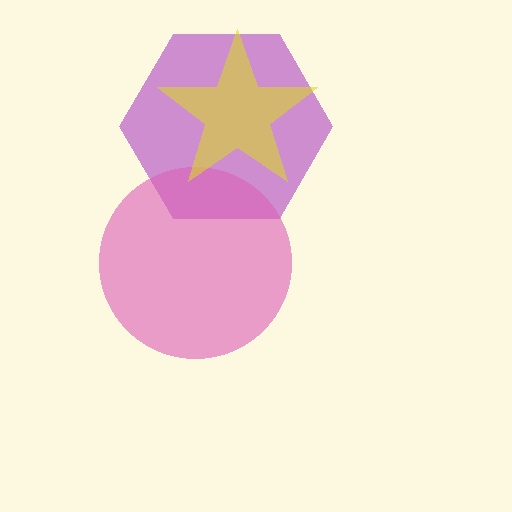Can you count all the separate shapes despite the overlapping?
Yes, there are 3 separate shapes.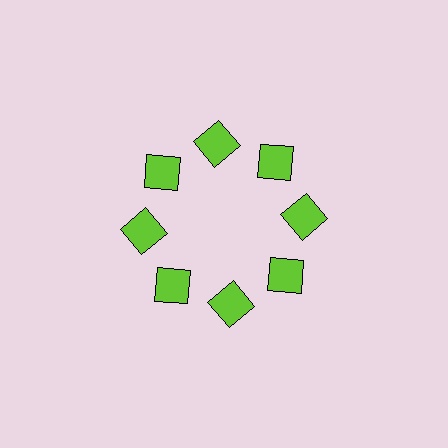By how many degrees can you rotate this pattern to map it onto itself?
The pattern maps onto itself every 45 degrees of rotation.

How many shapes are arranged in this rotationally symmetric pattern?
There are 8 shapes, arranged in 8 groups of 1.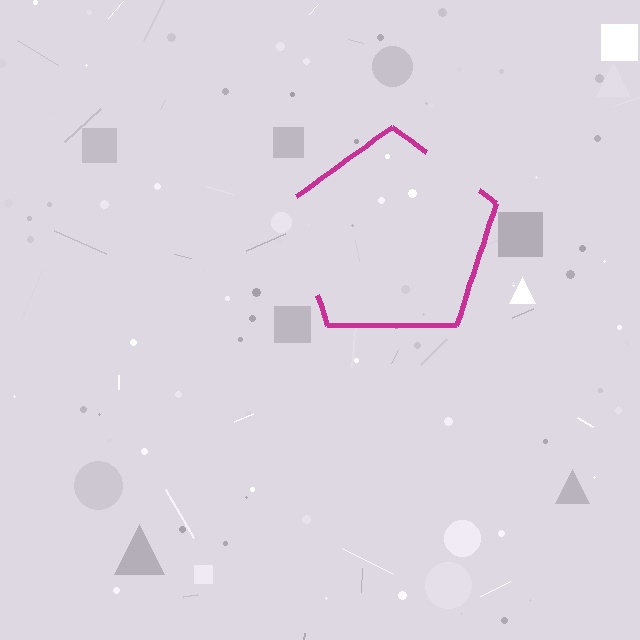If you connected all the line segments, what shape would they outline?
They would outline a pentagon.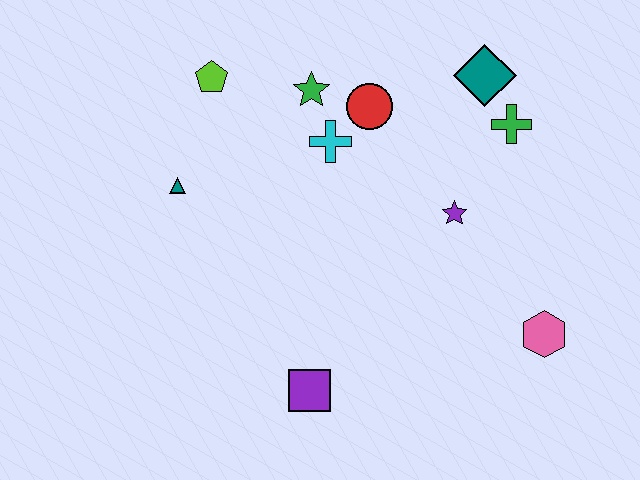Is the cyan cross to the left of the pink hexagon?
Yes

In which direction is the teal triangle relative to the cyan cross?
The teal triangle is to the left of the cyan cross.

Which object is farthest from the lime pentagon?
The pink hexagon is farthest from the lime pentagon.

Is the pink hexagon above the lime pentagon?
No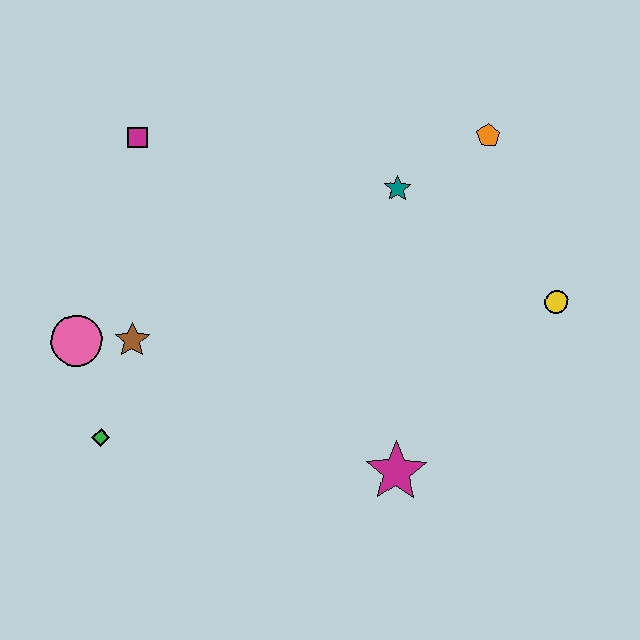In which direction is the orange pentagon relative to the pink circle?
The orange pentagon is to the right of the pink circle.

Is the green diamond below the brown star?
Yes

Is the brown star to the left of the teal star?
Yes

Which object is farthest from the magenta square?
The yellow circle is farthest from the magenta square.